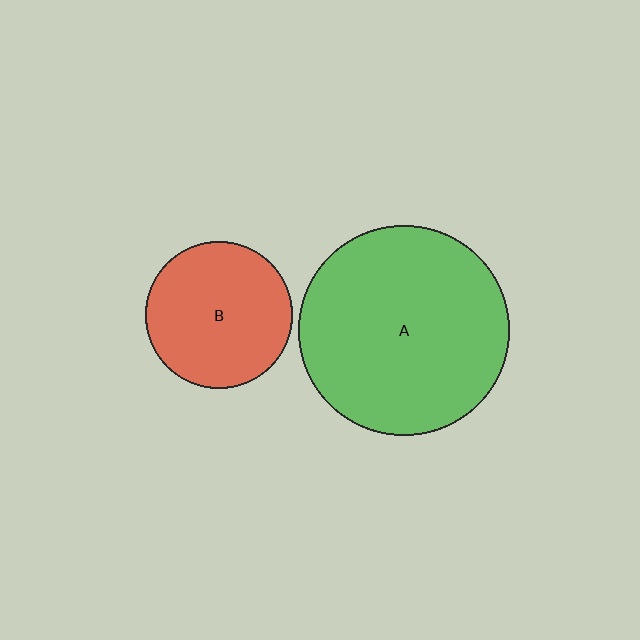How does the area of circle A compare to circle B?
Approximately 2.1 times.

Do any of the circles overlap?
No, none of the circles overlap.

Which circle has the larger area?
Circle A (green).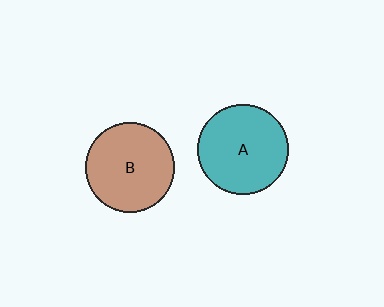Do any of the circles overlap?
No, none of the circles overlap.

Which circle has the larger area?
Circle A (teal).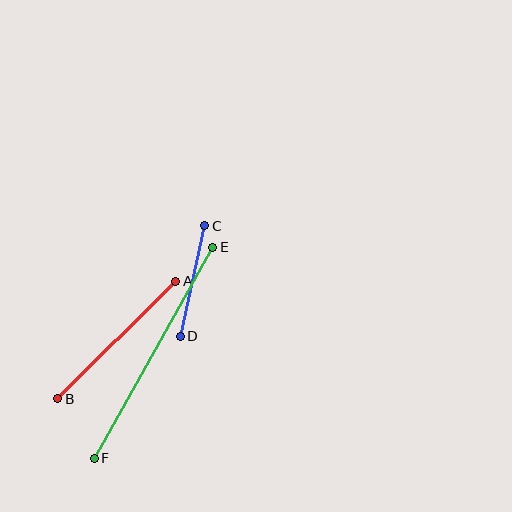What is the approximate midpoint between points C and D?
The midpoint is at approximately (193, 281) pixels.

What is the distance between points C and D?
The distance is approximately 113 pixels.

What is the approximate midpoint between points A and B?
The midpoint is at approximately (117, 340) pixels.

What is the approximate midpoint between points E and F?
The midpoint is at approximately (154, 353) pixels.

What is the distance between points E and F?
The distance is approximately 242 pixels.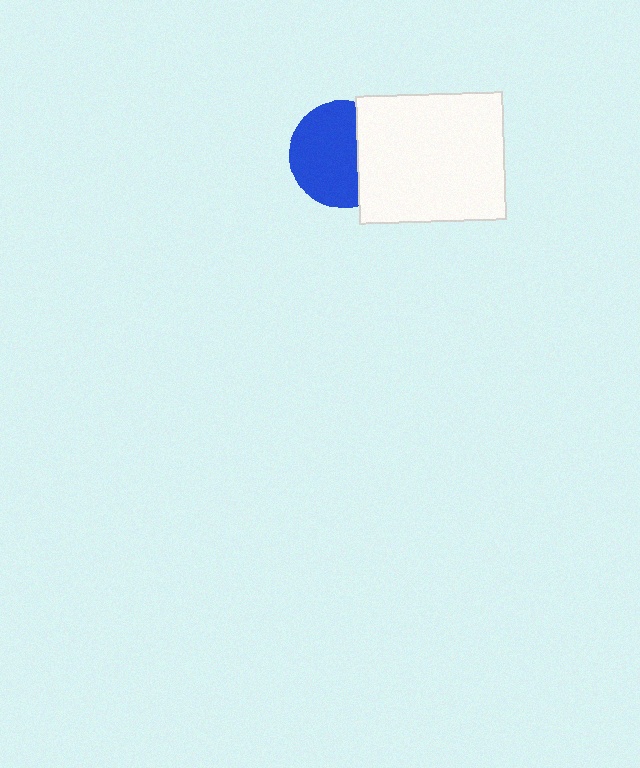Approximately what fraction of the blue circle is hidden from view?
Roughly 35% of the blue circle is hidden behind the white rectangle.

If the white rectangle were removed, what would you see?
You would see the complete blue circle.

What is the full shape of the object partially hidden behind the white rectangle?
The partially hidden object is a blue circle.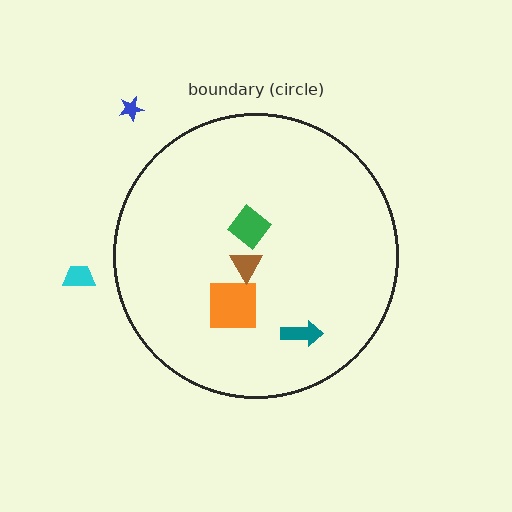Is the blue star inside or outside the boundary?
Outside.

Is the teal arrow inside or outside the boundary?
Inside.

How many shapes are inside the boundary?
4 inside, 2 outside.